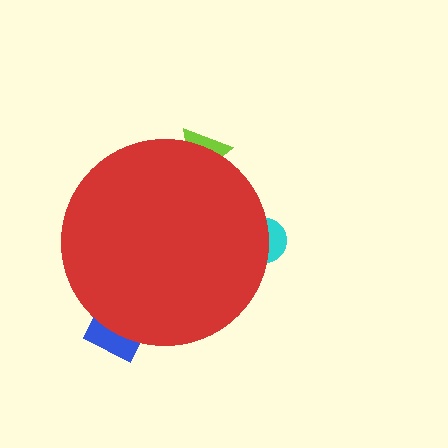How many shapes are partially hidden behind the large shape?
3 shapes are partially hidden.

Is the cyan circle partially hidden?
Yes, the cyan circle is partially hidden behind the red circle.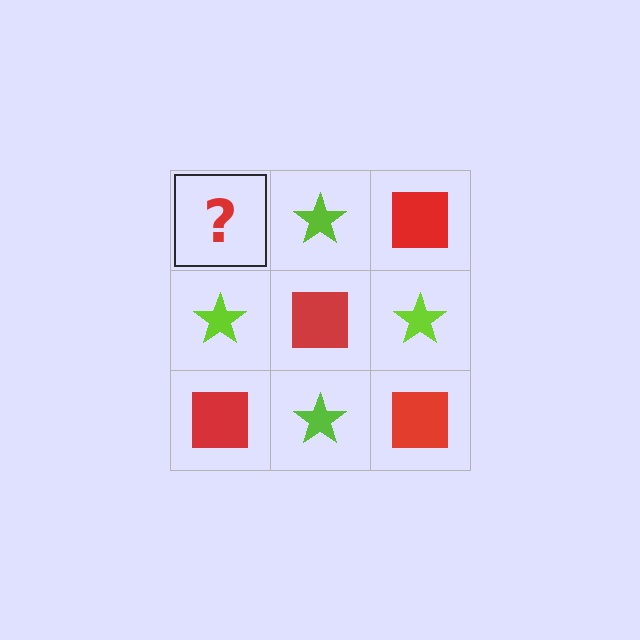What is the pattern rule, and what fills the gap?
The rule is that it alternates red square and lime star in a checkerboard pattern. The gap should be filled with a red square.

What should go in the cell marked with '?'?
The missing cell should contain a red square.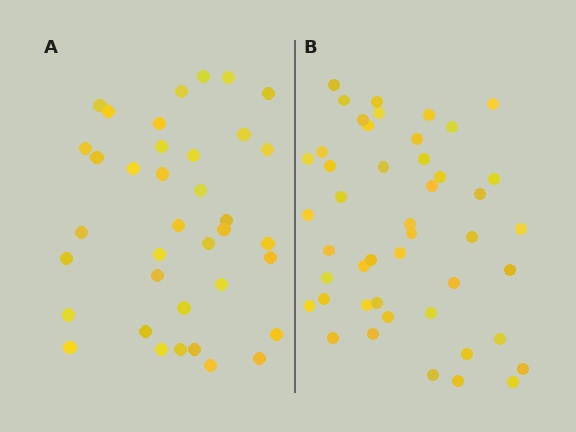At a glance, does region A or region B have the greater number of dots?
Region B (the right region) has more dots.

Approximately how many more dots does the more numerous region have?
Region B has roughly 8 or so more dots than region A.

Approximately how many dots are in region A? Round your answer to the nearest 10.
About 40 dots. (The exact count is 37, which rounds to 40.)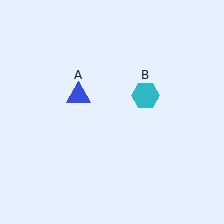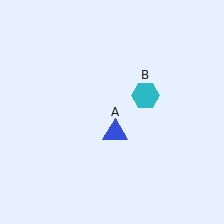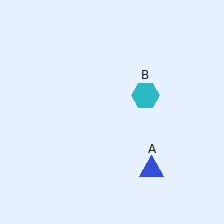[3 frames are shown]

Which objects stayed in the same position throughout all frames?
Cyan hexagon (object B) remained stationary.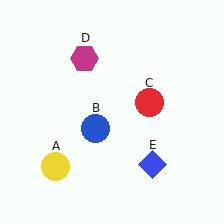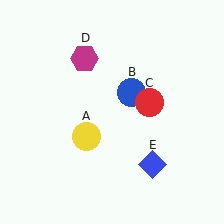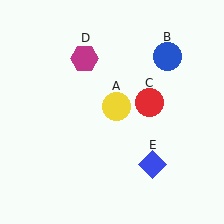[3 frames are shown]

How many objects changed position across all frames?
2 objects changed position: yellow circle (object A), blue circle (object B).